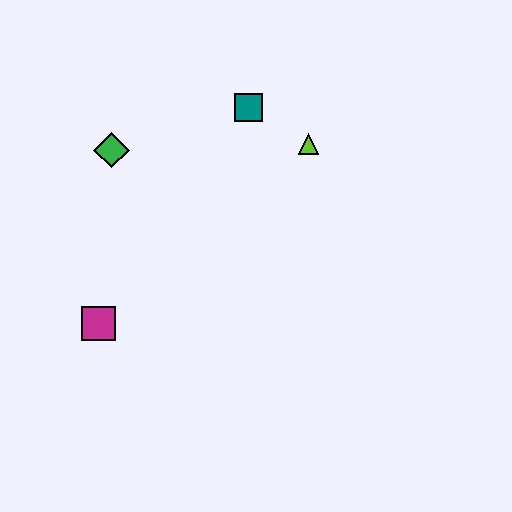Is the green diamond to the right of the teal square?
No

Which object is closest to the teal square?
The lime triangle is closest to the teal square.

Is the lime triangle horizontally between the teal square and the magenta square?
No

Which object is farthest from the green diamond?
The lime triangle is farthest from the green diamond.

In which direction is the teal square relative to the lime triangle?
The teal square is to the left of the lime triangle.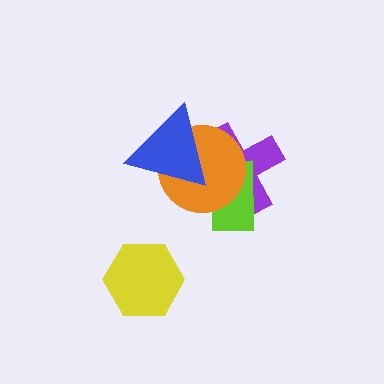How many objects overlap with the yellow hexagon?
0 objects overlap with the yellow hexagon.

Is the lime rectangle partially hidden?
Yes, it is partially covered by another shape.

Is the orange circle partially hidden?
Yes, it is partially covered by another shape.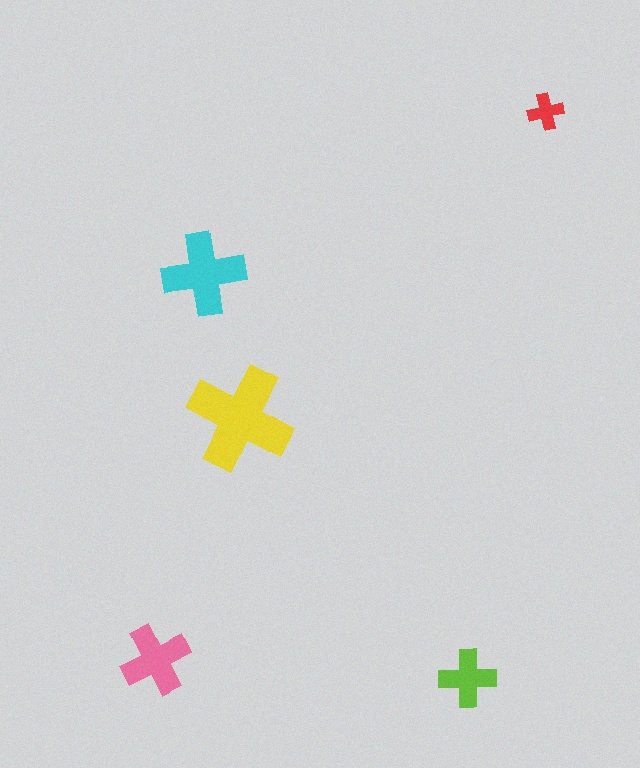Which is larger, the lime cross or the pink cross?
The pink one.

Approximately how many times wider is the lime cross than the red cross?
About 1.5 times wider.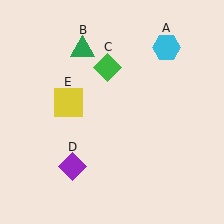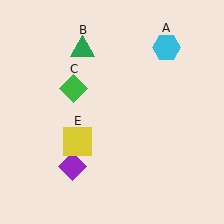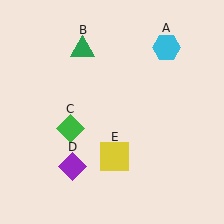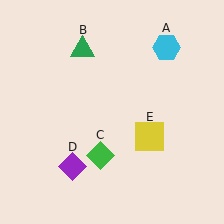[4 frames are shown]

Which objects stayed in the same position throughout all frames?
Cyan hexagon (object A) and green triangle (object B) and purple diamond (object D) remained stationary.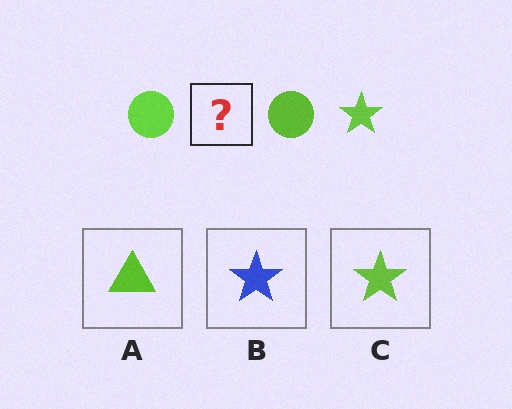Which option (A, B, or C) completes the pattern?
C.